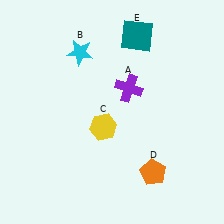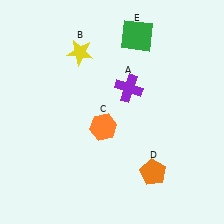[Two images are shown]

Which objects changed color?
B changed from cyan to yellow. C changed from yellow to orange. E changed from teal to green.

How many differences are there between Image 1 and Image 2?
There are 3 differences between the two images.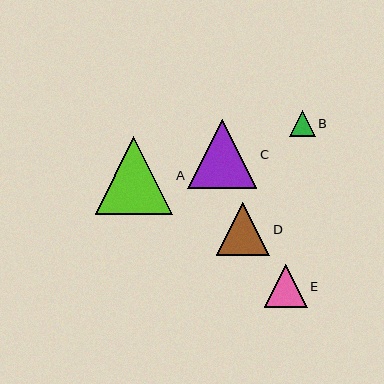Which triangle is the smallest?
Triangle B is the smallest with a size of approximately 26 pixels.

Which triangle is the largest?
Triangle A is the largest with a size of approximately 78 pixels.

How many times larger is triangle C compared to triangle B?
Triangle C is approximately 2.6 times the size of triangle B.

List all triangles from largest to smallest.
From largest to smallest: A, C, D, E, B.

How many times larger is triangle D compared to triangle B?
Triangle D is approximately 2.0 times the size of triangle B.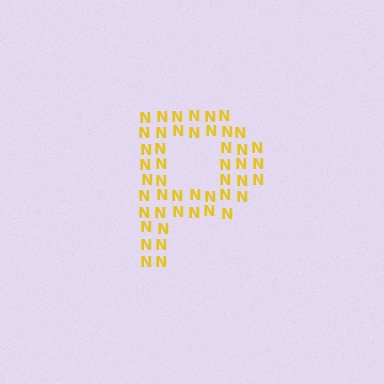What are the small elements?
The small elements are letter N's.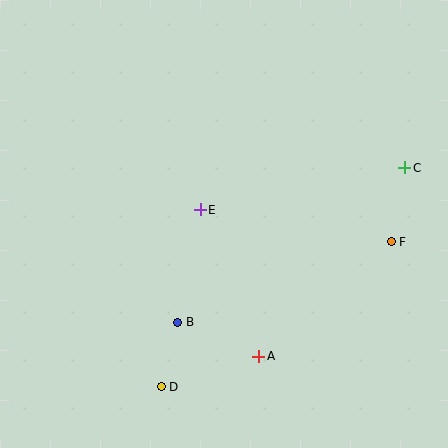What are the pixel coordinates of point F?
Point F is at (391, 242).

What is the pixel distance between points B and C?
The distance between B and C is 275 pixels.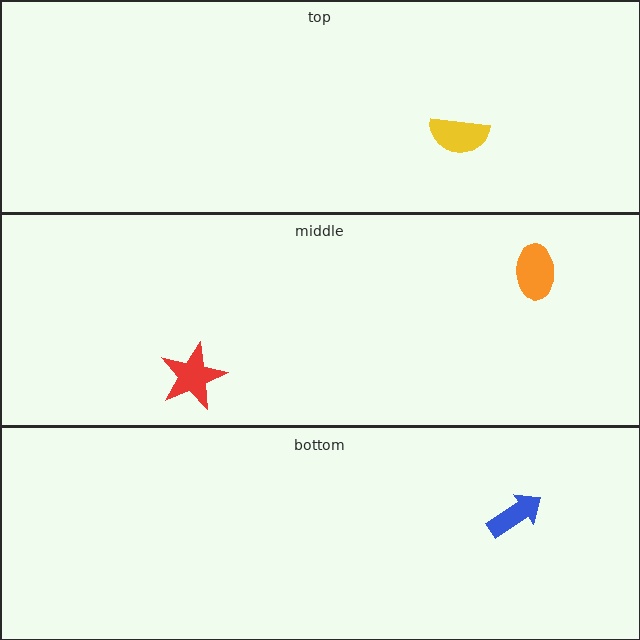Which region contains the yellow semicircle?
The top region.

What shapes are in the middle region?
The orange ellipse, the red star.